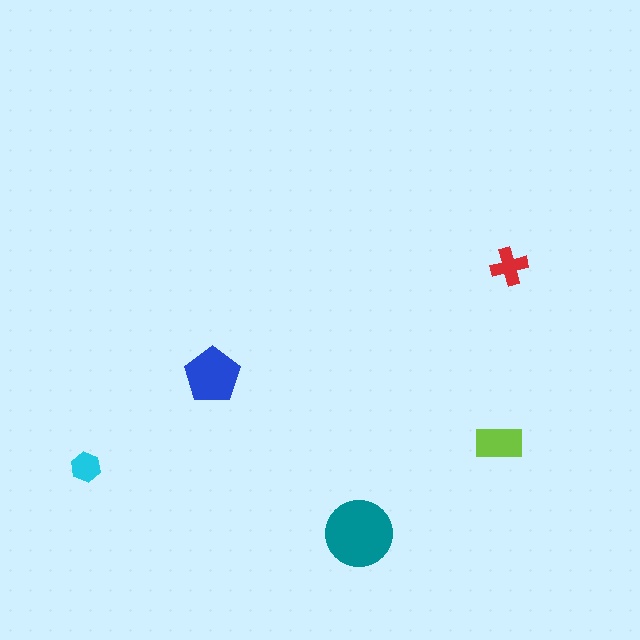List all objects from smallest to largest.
The cyan hexagon, the red cross, the lime rectangle, the blue pentagon, the teal circle.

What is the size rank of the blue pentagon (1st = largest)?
2nd.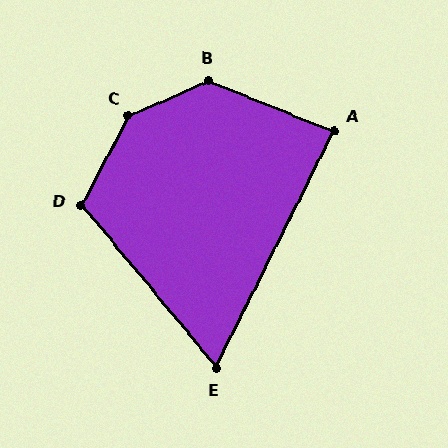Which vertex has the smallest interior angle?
E, at approximately 66 degrees.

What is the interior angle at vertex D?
Approximately 112 degrees (obtuse).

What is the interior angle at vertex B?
Approximately 134 degrees (obtuse).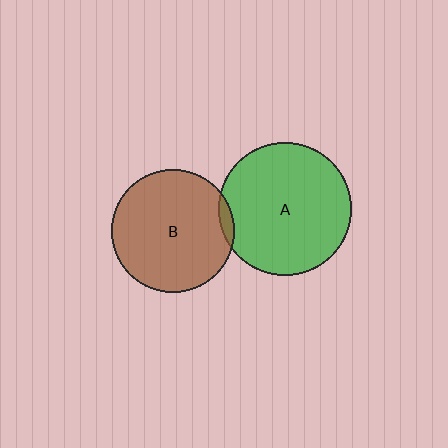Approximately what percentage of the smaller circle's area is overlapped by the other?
Approximately 5%.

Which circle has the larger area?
Circle A (green).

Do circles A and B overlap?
Yes.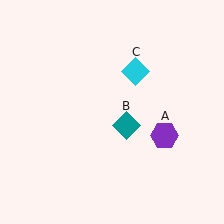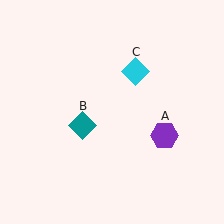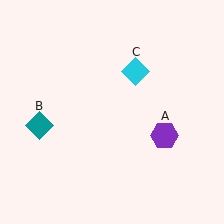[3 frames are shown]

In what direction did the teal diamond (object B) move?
The teal diamond (object B) moved left.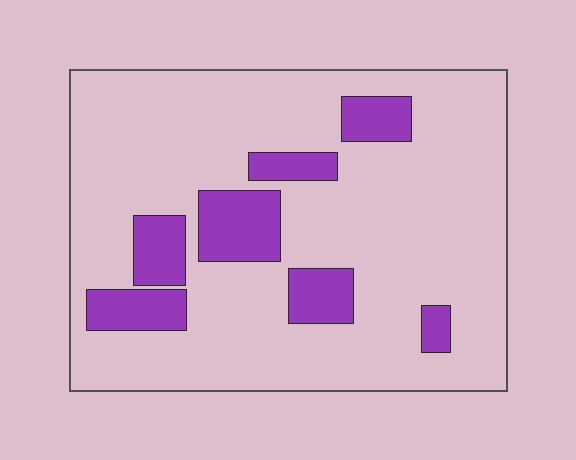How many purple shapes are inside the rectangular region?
7.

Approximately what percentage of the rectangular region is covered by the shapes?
Approximately 20%.